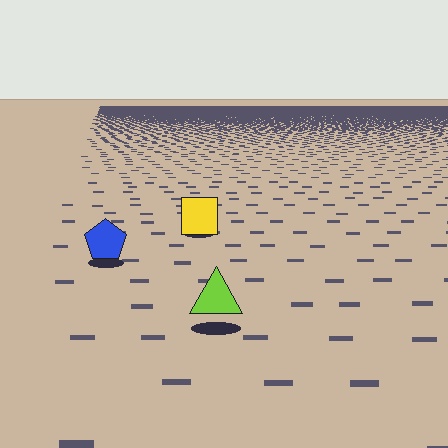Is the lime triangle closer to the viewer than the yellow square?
Yes. The lime triangle is closer — you can tell from the texture gradient: the ground texture is coarser near it.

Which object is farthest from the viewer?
The yellow square is farthest from the viewer. It appears smaller and the ground texture around it is denser.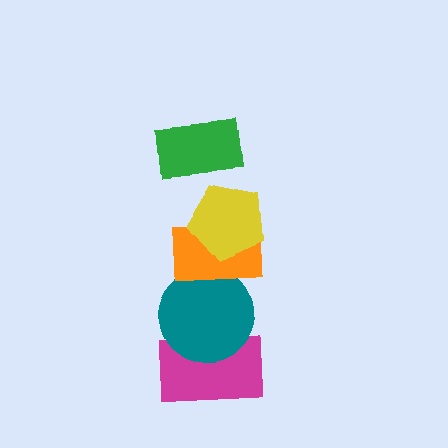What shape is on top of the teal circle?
The orange rectangle is on top of the teal circle.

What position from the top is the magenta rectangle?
The magenta rectangle is 5th from the top.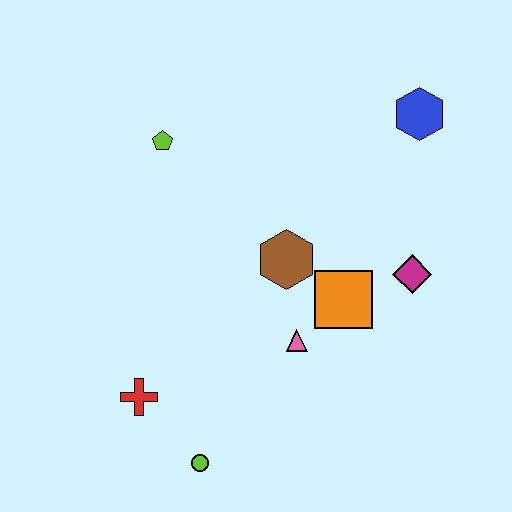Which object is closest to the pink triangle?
The orange square is closest to the pink triangle.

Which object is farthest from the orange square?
The lime pentagon is farthest from the orange square.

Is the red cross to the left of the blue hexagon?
Yes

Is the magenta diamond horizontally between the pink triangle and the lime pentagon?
No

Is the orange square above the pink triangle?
Yes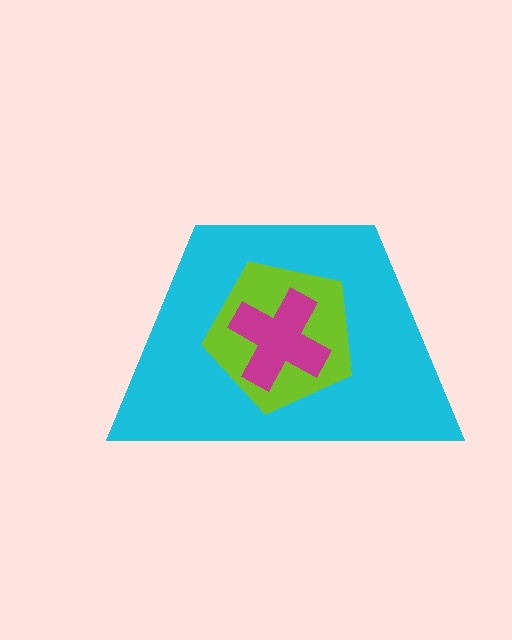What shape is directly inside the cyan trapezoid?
The lime pentagon.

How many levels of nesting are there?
3.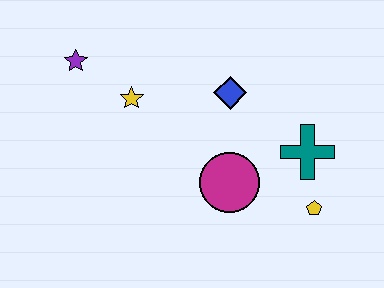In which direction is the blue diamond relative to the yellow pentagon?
The blue diamond is above the yellow pentagon.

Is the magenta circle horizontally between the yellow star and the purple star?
No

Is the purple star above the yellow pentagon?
Yes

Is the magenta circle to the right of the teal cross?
No